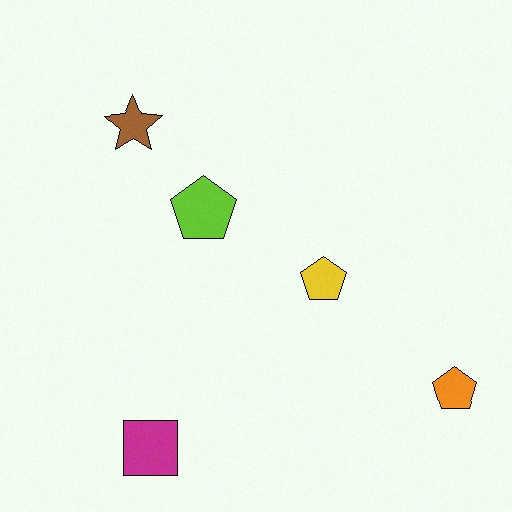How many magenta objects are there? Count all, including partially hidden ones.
There is 1 magenta object.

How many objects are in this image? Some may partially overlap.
There are 5 objects.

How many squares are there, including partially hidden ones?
There is 1 square.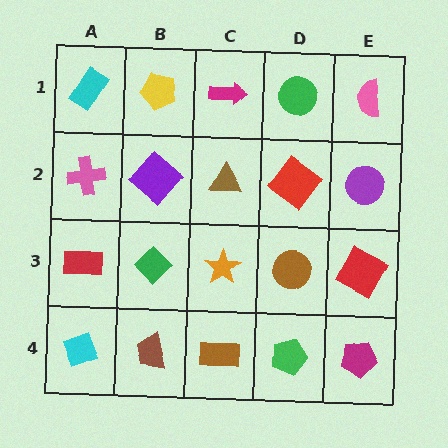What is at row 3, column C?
An orange star.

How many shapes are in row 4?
5 shapes.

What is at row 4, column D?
A green pentagon.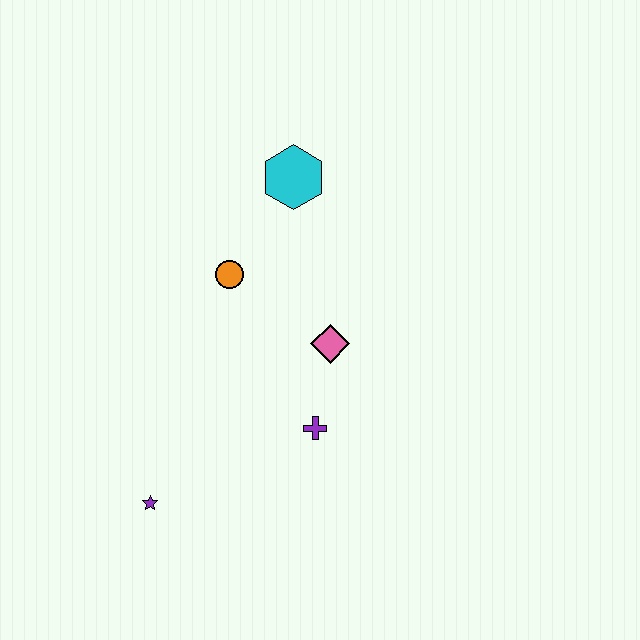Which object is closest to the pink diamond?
The purple cross is closest to the pink diamond.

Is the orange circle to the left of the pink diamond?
Yes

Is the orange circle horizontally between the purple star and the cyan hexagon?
Yes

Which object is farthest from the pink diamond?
The purple star is farthest from the pink diamond.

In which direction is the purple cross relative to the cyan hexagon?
The purple cross is below the cyan hexagon.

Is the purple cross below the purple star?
No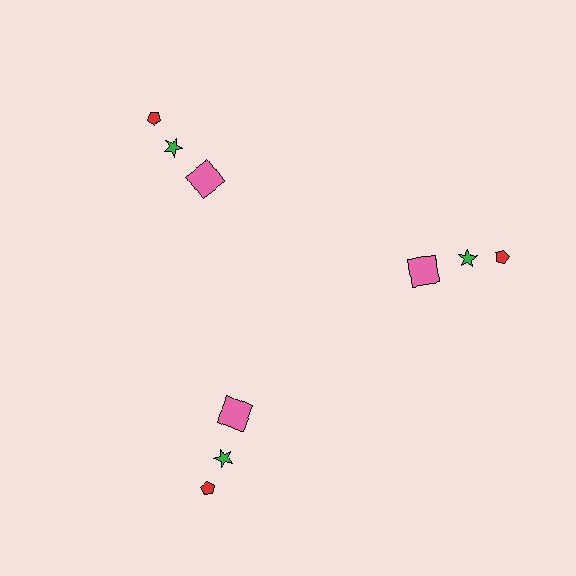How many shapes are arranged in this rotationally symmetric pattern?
There are 9 shapes, arranged in 3 groups of 3.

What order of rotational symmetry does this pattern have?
This pattern has 3-fold rotational symmetry.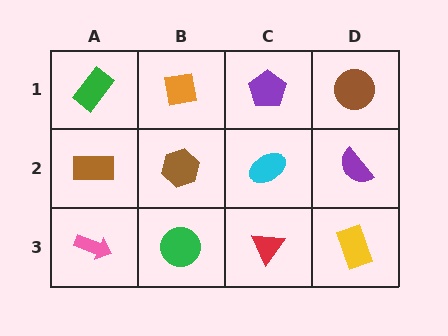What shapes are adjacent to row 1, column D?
A purple semicircle (row 2, column D), a purple pentagon (row 1, column C).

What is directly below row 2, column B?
A green circle.